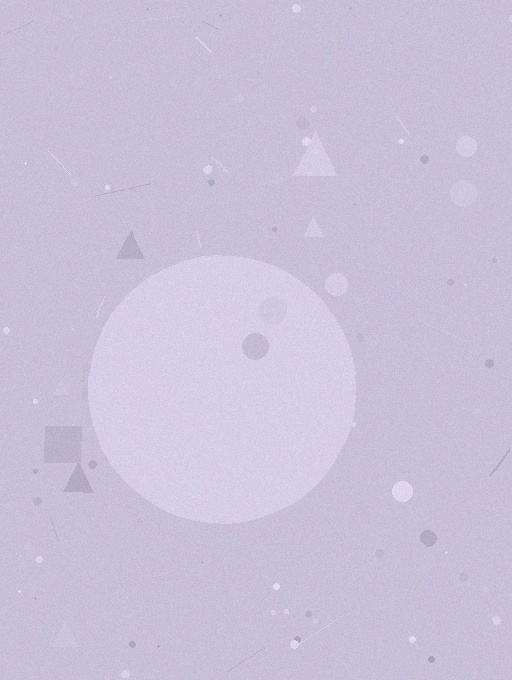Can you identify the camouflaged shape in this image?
The camouflaged shape is a circle.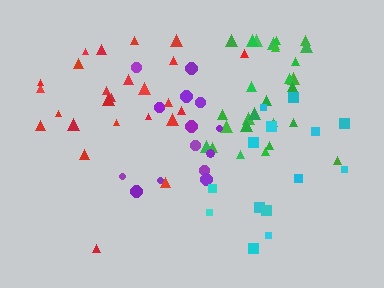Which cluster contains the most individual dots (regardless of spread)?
Green (27).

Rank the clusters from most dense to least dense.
purple, green, cyan, red.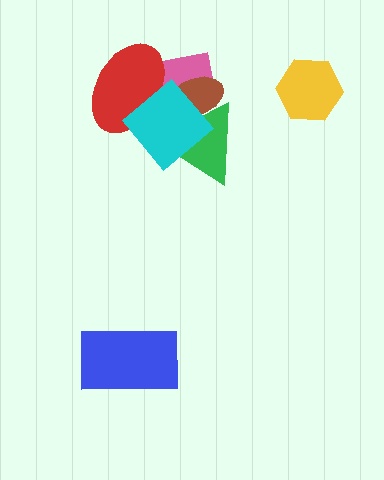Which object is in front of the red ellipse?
The cyan diamond is in front of the red ellipse.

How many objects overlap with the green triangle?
3 objects overlap with the green triangle.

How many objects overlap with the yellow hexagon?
0 objects overlap with the yellow hexagon.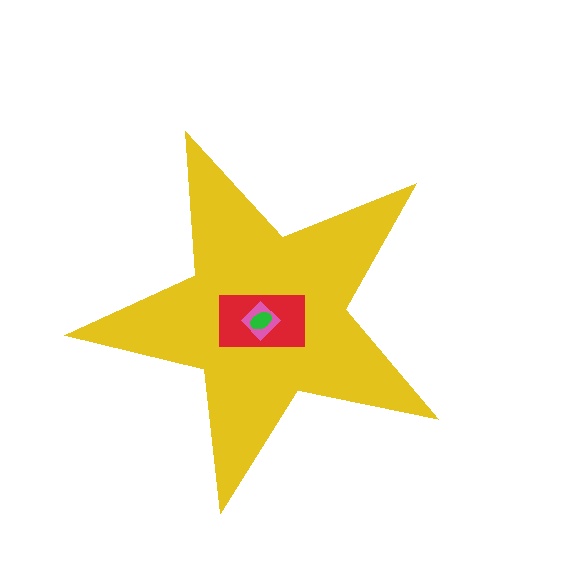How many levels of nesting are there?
4.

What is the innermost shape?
The green ellipse.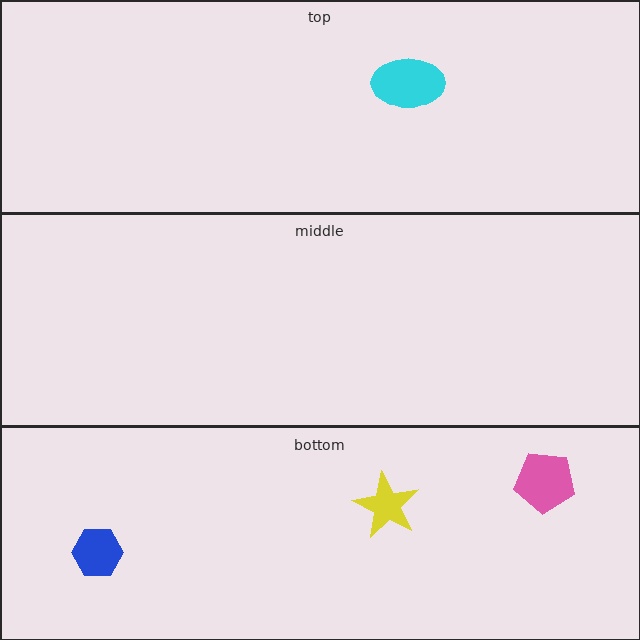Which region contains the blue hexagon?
The bottom region.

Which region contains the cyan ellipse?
The top region.